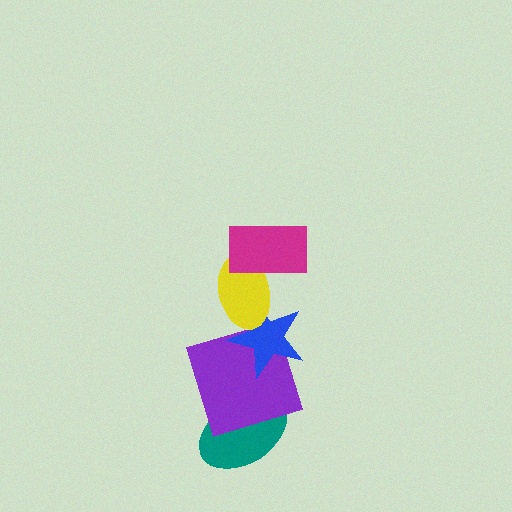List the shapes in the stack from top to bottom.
From top to bottom: the magenta rectangle, the yellow ellipse, the blue star, the purple square, the teal ellipse.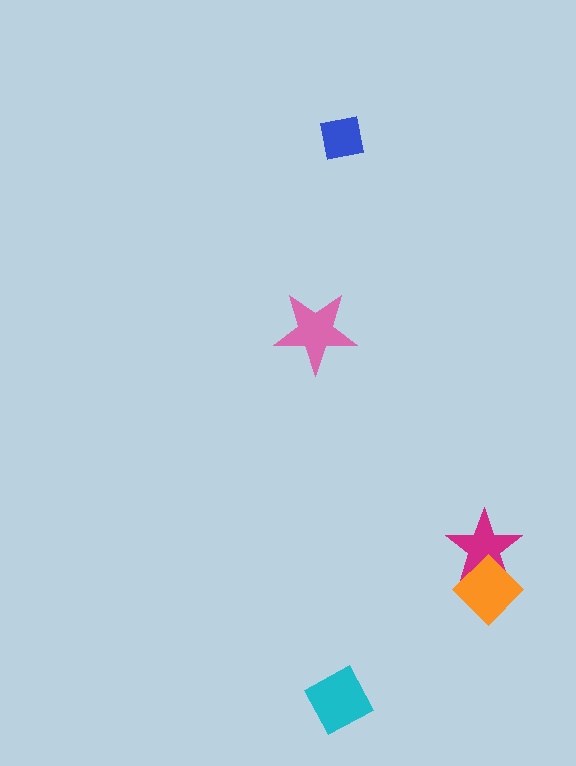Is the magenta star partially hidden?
Yes, it is partially covered by another shape.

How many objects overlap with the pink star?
0 objects overlap with the pink star.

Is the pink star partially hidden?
No, no other shape covers it.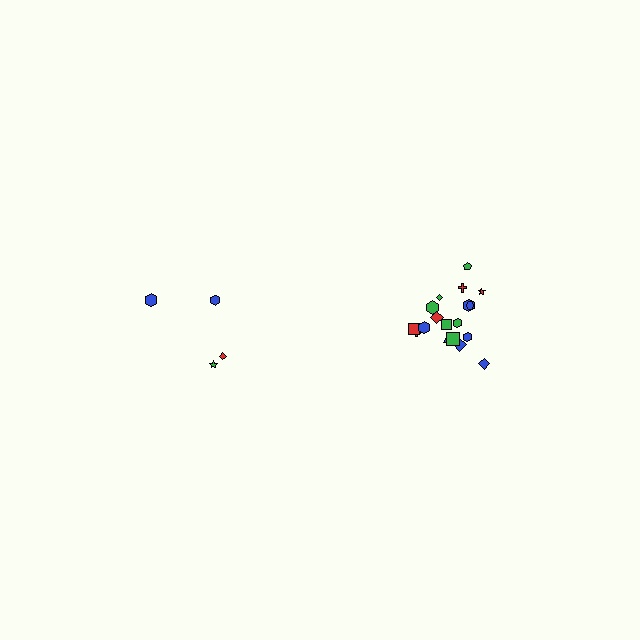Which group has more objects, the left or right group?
The right group.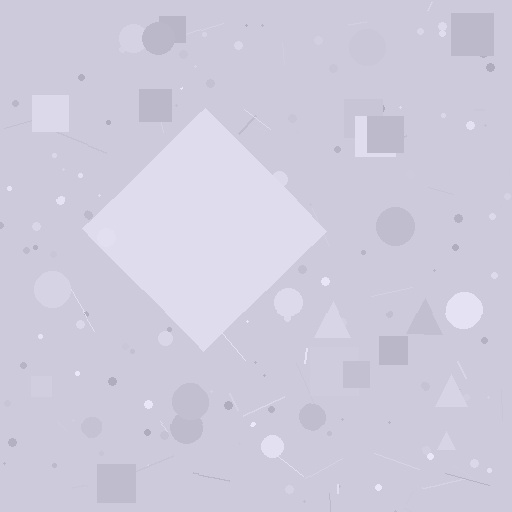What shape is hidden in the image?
A diamond is hidden in the image.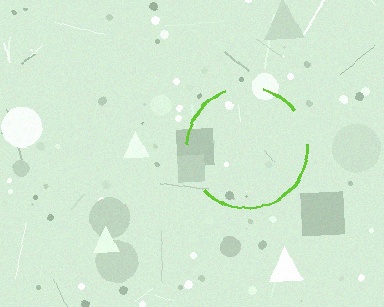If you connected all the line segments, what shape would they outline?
They would outline a circle.